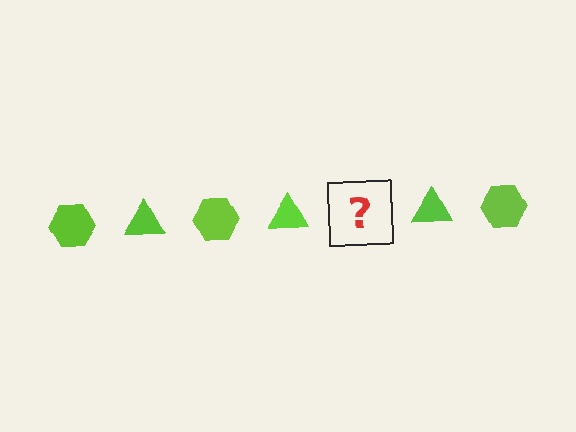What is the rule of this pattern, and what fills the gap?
The rule is that the pattern cycles through hexagon, triangle shapes in lime. The gap should be filled with a lime hexagon.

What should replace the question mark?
The question mark should be replaced with a lime hexagon.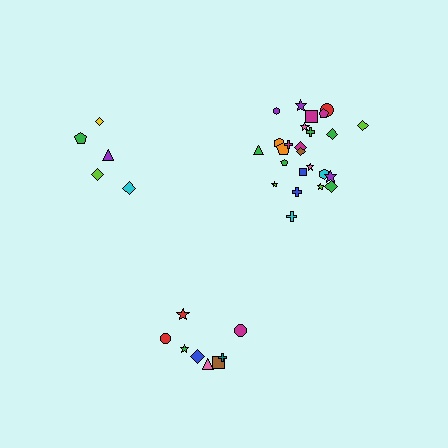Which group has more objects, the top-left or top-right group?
The top-right group.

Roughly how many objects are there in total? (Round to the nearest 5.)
Roughly 40 objects in total.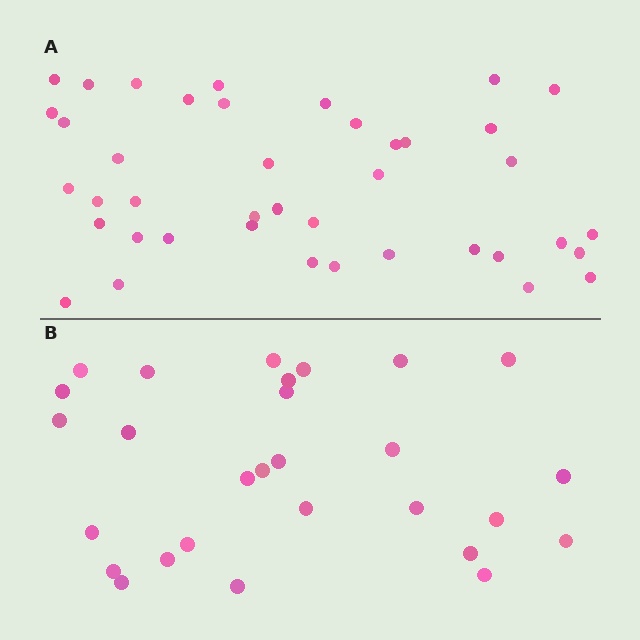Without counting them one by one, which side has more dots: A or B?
Region A (the top region) has more dots.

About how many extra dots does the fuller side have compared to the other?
Region A has approximately 15 more dots than region B.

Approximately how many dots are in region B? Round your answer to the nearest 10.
About 30 dots. (The exact count is 28, which rounds to 30.)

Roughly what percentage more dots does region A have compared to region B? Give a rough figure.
About 45% more.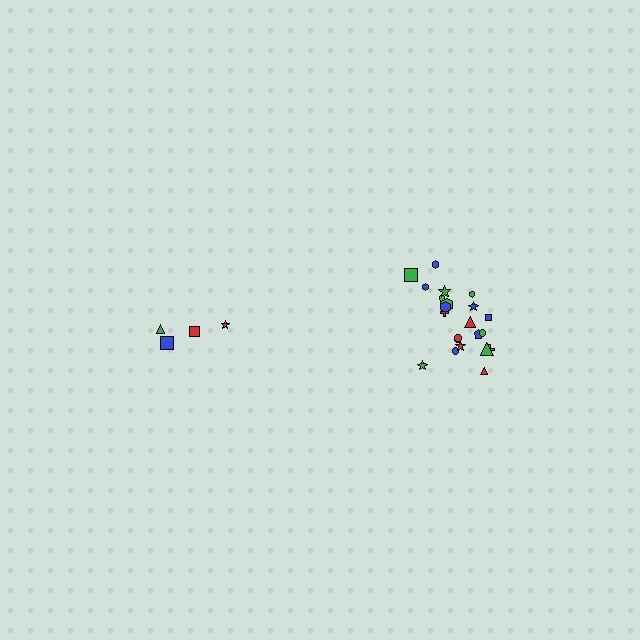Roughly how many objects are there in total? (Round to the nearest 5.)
Roughly 25 objects in total.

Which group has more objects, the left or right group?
The right group.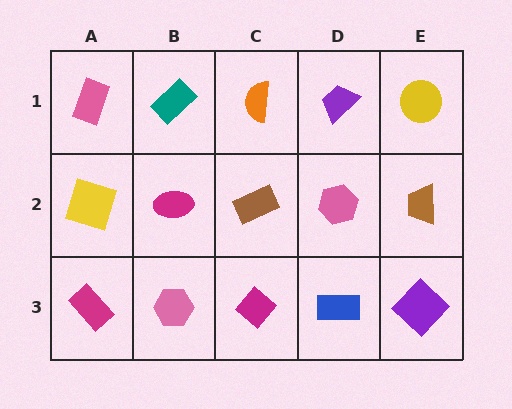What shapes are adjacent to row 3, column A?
A yellow square (row 2, column A), a pink hexagon (row 3, column B).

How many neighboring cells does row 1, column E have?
2.